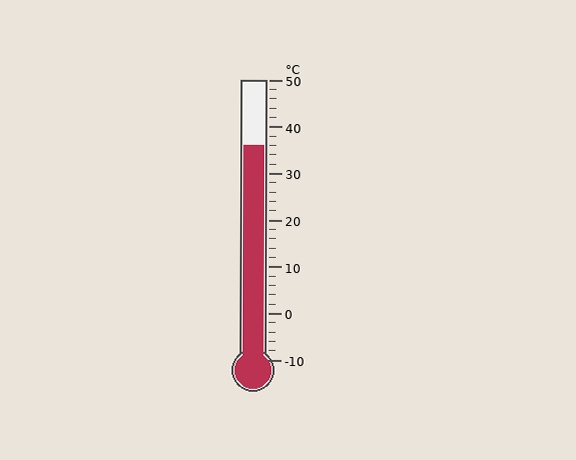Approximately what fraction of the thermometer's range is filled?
The thermometer is filled to approximately 75% of its range.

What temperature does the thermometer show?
The thermometer shows approximately 36°C.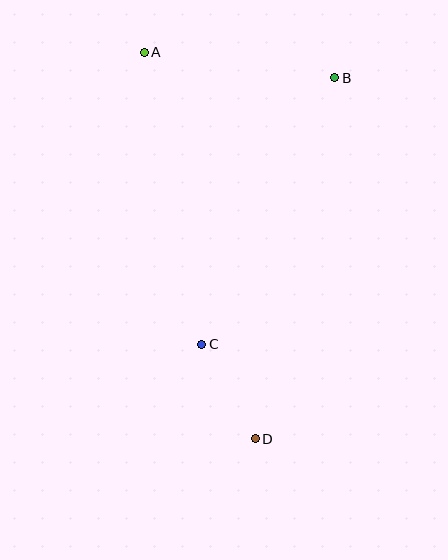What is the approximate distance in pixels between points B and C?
The distance between B and C is approximately 298 pixels.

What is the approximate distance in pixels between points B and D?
The distance between B and D is approximately 370 pixels.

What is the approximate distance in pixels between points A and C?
The distance between A and C is approximately 298 pixels.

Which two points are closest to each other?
Points C and D are closest to each other.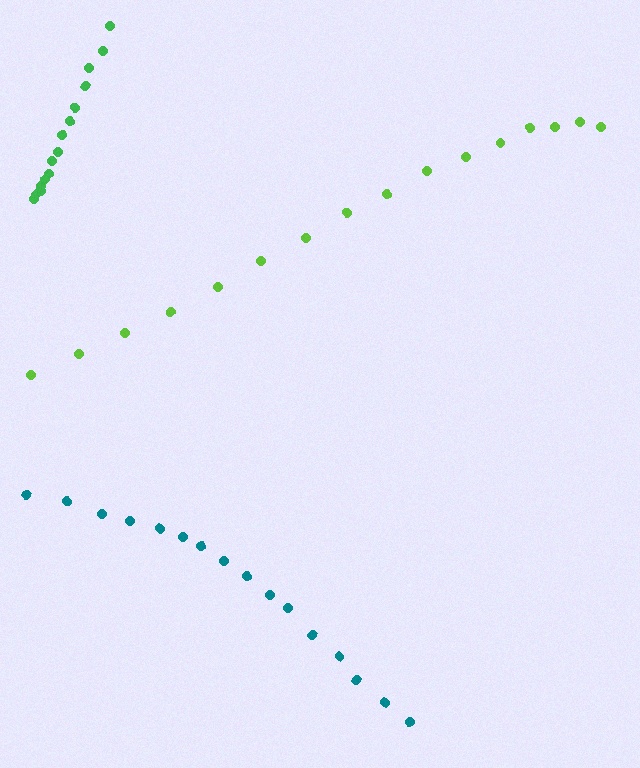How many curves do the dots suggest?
There are 3 distinct paths.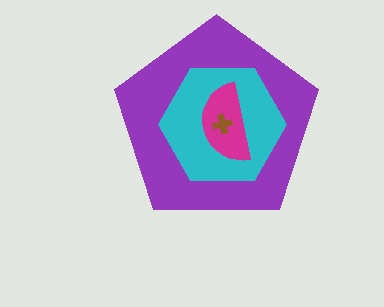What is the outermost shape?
The purple pentagon.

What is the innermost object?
The brown cross.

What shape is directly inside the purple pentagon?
The cyan hexagon.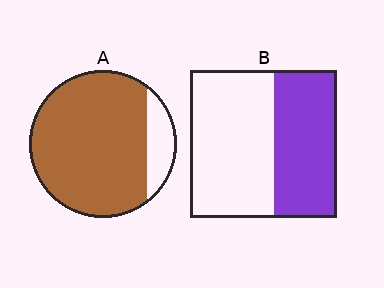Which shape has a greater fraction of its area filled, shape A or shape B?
Shape A.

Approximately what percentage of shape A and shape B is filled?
A is approximately 85% and B is approximately 45%.